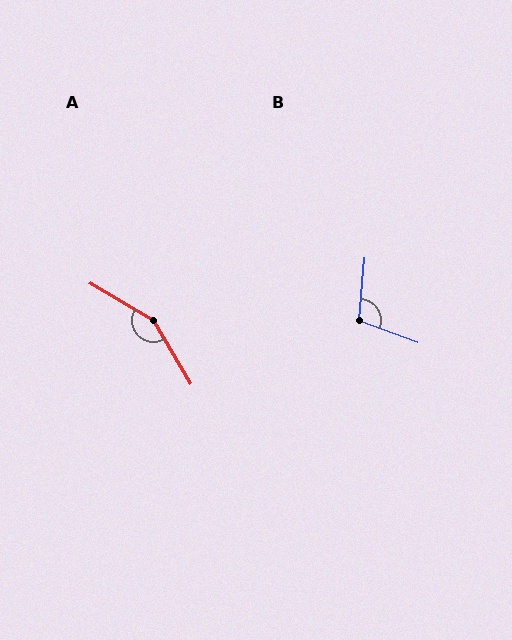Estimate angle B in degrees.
Approximately 104 degrees.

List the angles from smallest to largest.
B (104°), A (151°).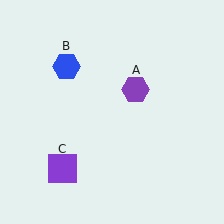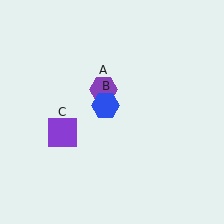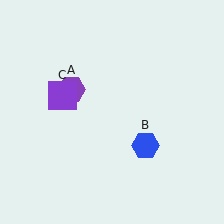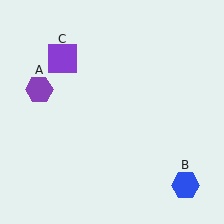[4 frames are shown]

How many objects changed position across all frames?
3 objects changed position: purple hexagon (object A), blue hexagon (object B), purple square (object C).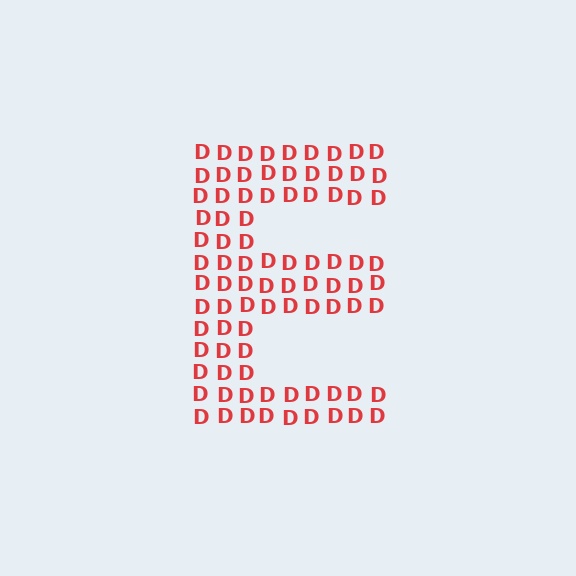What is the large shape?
The large shape is the letter E.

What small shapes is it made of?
It is made of small letter D's.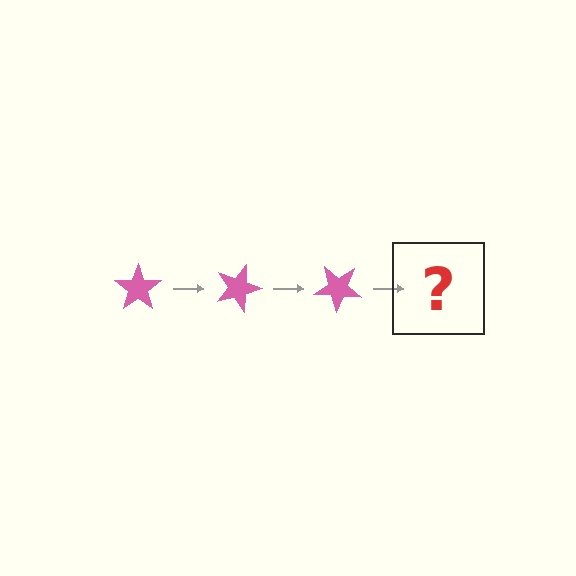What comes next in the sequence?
The next element should be a pink star rotated 60 degrees.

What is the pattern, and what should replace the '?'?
The pattern is that the star rotates 20 degrees each step. The '?' should be a pink star rotated 60 degrees.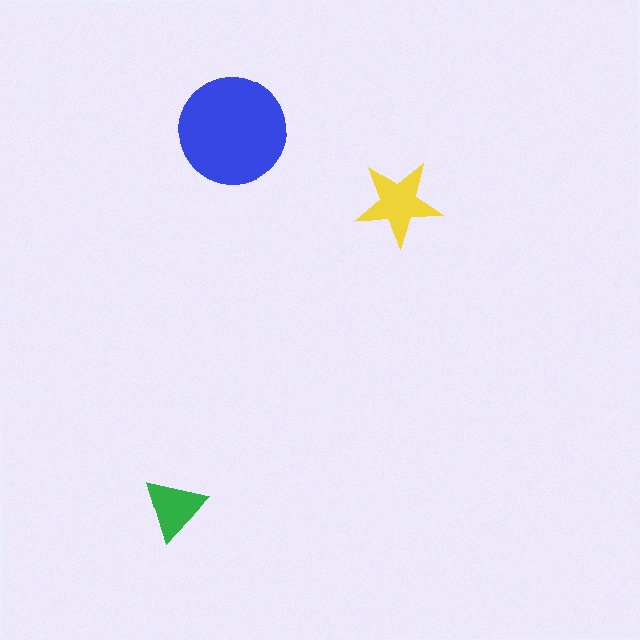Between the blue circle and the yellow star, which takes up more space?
The blue circle.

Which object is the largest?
The blue circle.